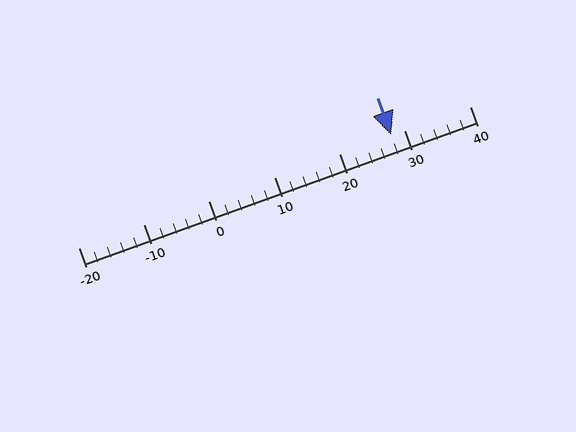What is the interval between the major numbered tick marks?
The major tick marks are spaced 10 units apart.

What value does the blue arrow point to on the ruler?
The blue arrow points to approximately 28.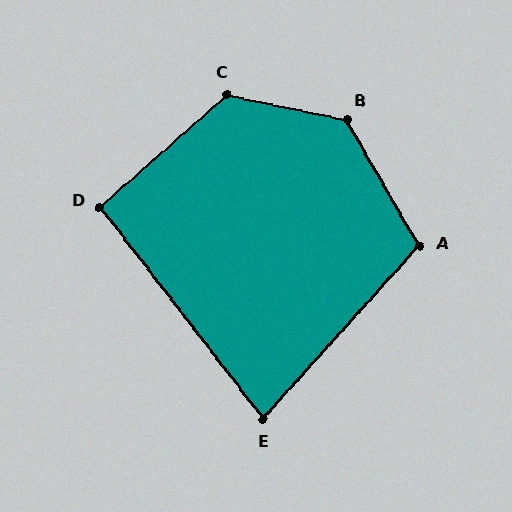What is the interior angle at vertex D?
Approximately 94 degrees (approximately right).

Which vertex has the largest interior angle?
B, at approximately 132 degrees.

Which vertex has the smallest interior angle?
E, at approximately 80 degrees.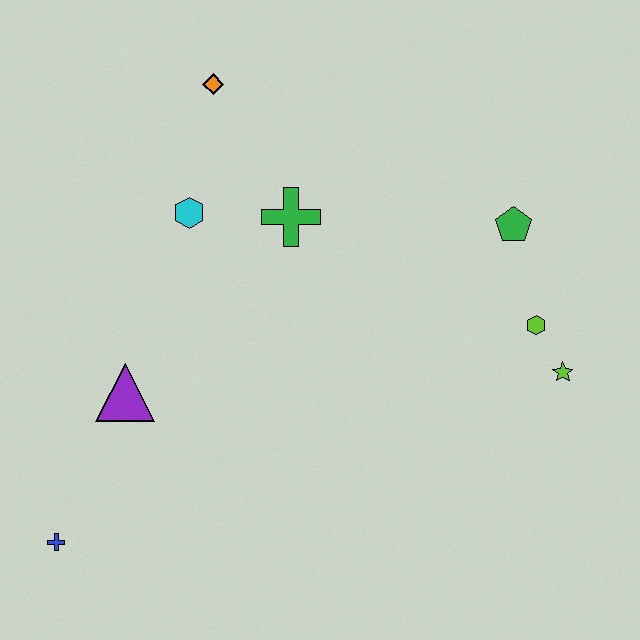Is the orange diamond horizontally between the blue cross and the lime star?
Yes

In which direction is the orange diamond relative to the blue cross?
The orange diamond is above the blue cross.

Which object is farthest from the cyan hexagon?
The lime star is farthest from the cyan hexagon.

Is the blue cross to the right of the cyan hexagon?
No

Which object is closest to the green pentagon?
The lime hexagon is closest to the green pentagon.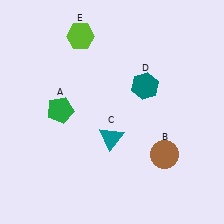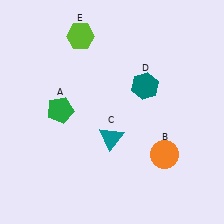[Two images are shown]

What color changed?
The circle (B) changed from brown in Image 1 to orange in Image 2.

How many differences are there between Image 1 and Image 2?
There is 1 difference between the two images.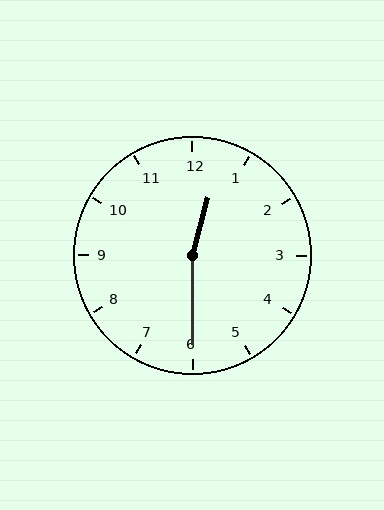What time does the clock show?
12:30.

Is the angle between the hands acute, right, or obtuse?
It is obtuse.